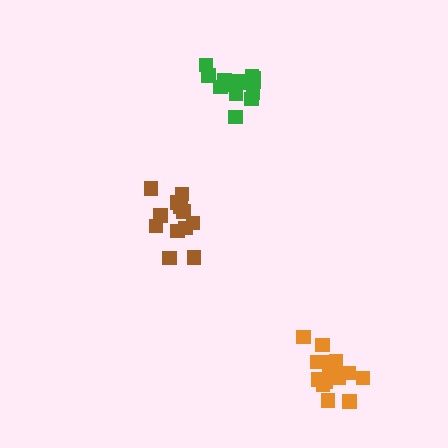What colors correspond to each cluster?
The clusters are colored: brown, orange, green.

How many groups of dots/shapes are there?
There are 3 groups.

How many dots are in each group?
Group 1: 12 dots, Group 2: 16 dots, Group 3: 14 dots (42 total).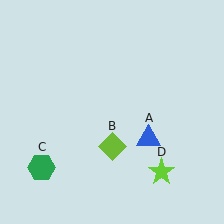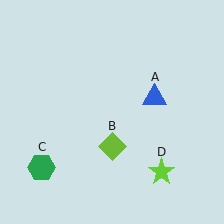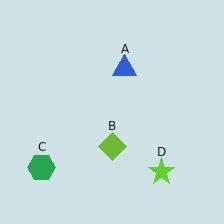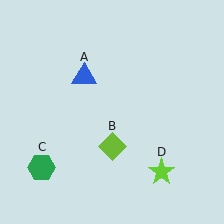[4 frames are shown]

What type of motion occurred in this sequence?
The blue triangle (object A) rotated counterclockwise around the center of the scene.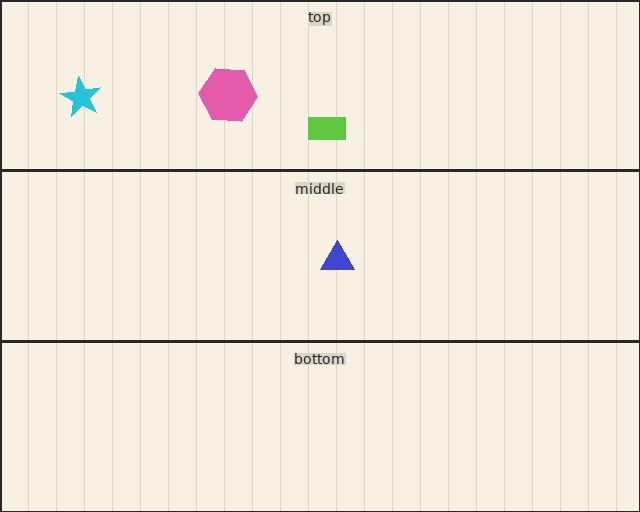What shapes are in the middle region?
The blue triangle.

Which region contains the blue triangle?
The middle region.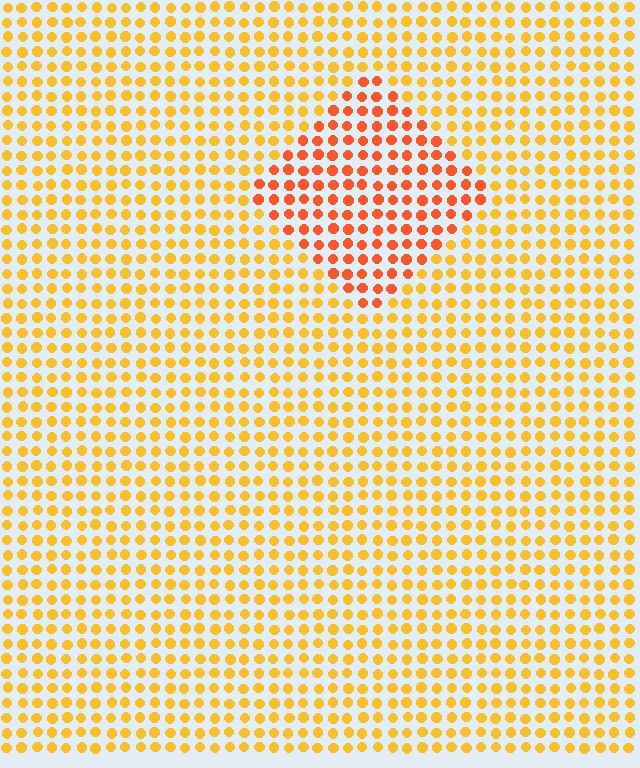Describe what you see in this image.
The image is filled with small yellow elements in a uniform arrangement. A diamond-shaped region is visible where the elements are tinted to a slightly different hue, forming a subtle color boundary.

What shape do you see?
I see a diamond.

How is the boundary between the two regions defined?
The boundary is defined purely by a slight shift in hue (about 32 degrees). Spacing, size, and orientation are identical on both sides.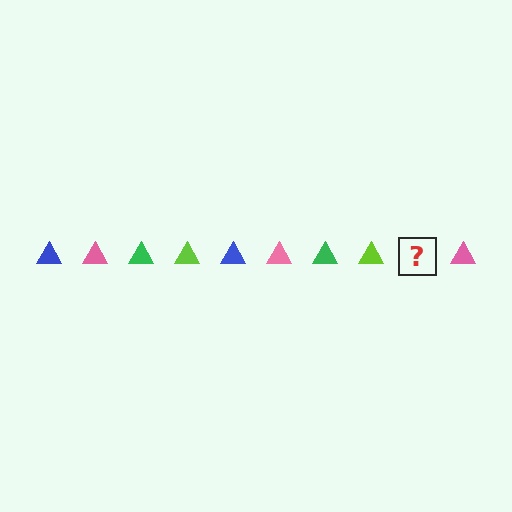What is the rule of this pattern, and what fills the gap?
The rule is that the pattern cycles through blue, pink, green, lime triangles. The gap should be filled with a blue triangle.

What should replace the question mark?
The question mark should be replaced with a blue triangle.